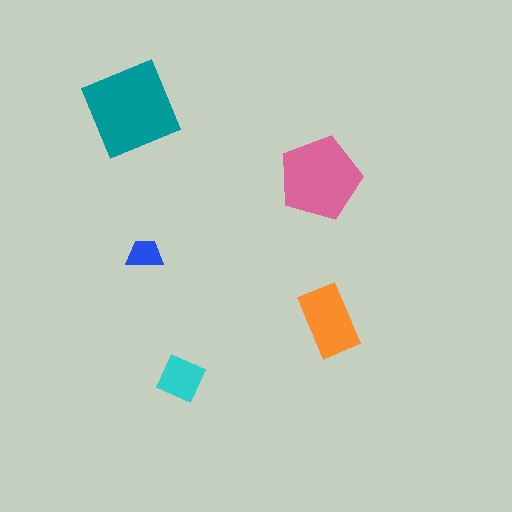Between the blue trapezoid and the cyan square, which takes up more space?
The cyan square.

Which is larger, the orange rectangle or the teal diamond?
The teal diamond.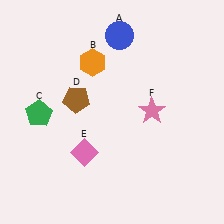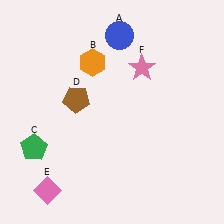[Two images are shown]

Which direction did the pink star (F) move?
The pink star (F) moved up.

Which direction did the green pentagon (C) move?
The green pentagon (C) moved down.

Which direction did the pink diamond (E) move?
The pink diamond (E) moved down.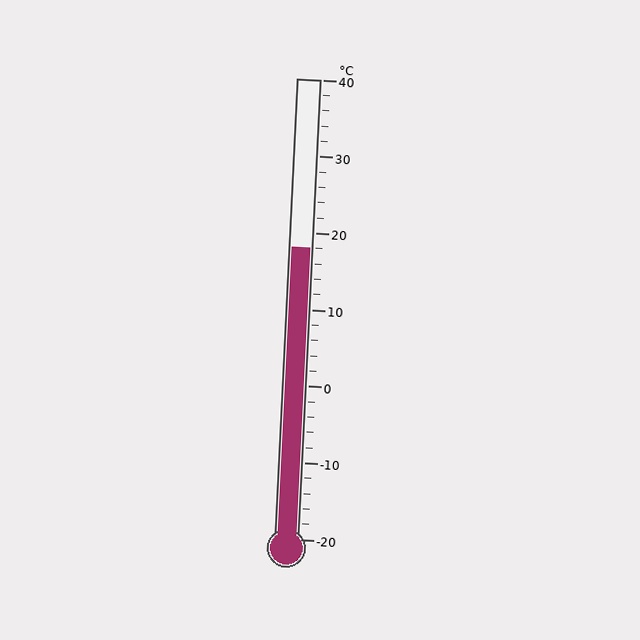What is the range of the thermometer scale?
The thermometer scale ranges from -20°C to 40°C.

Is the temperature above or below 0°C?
The temperature is above 0°C.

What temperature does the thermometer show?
The thermometer shows approximately 18°C.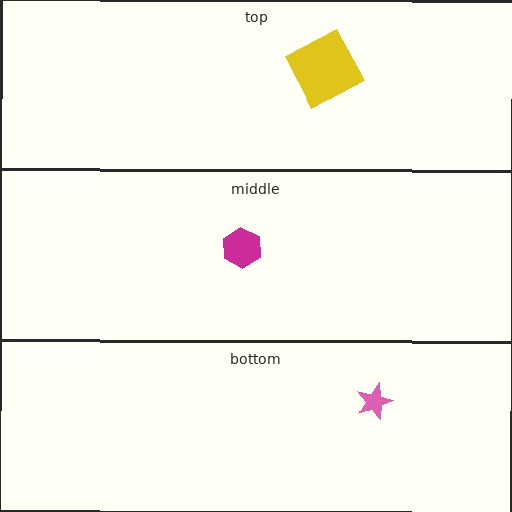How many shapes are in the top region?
1.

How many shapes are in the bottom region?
1.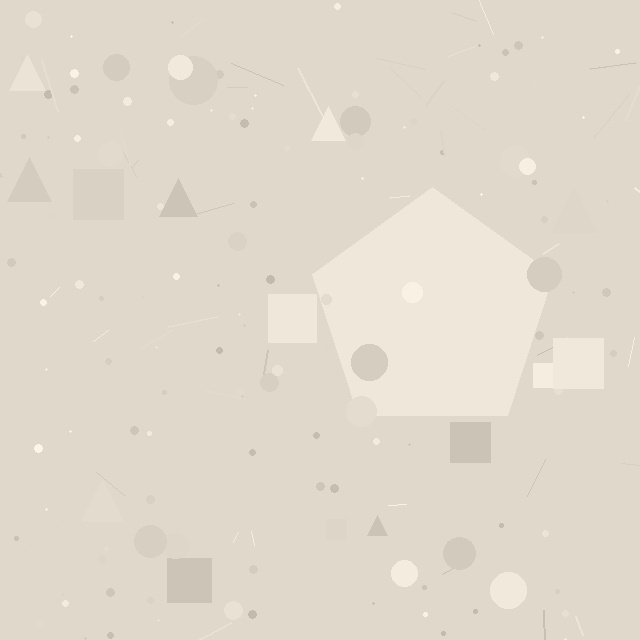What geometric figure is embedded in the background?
A pentagon is embedded in the background.